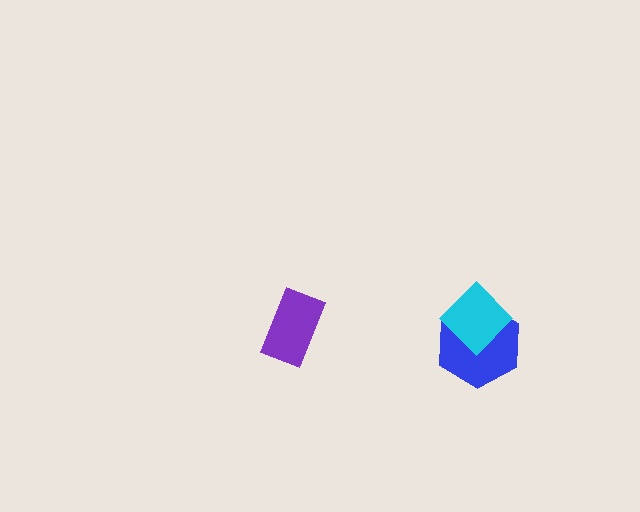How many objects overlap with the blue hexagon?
1 object overlaps with the blue hexagon.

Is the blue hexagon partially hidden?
Yes, it is partially covered by another shape.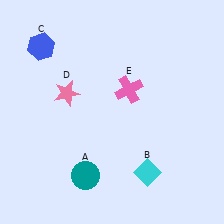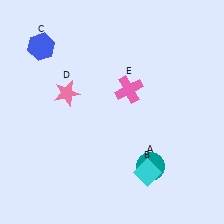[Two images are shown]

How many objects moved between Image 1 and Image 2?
1 object moved between the two images.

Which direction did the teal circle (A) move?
The teal circle (A) moved right.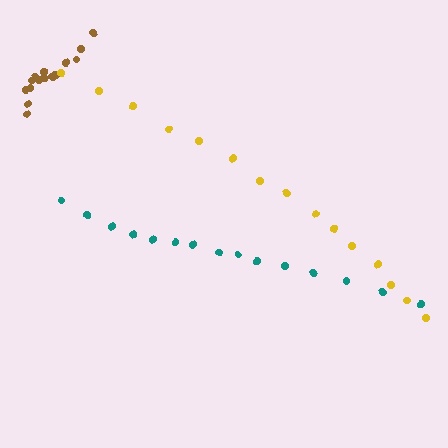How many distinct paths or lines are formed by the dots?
There are 3 distinct paths.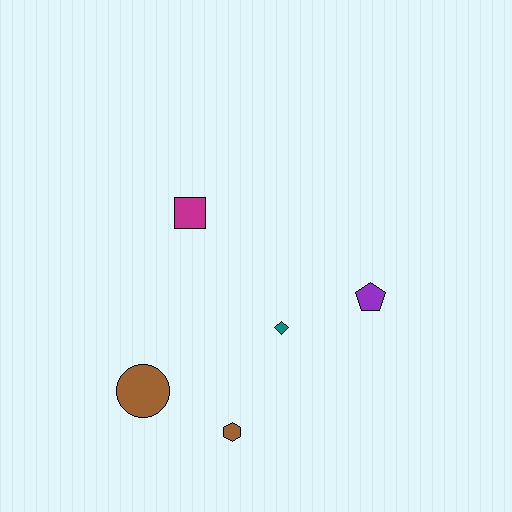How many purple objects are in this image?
There is 1 purple object.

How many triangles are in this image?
There are no triangles.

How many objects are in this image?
There are 5 objects.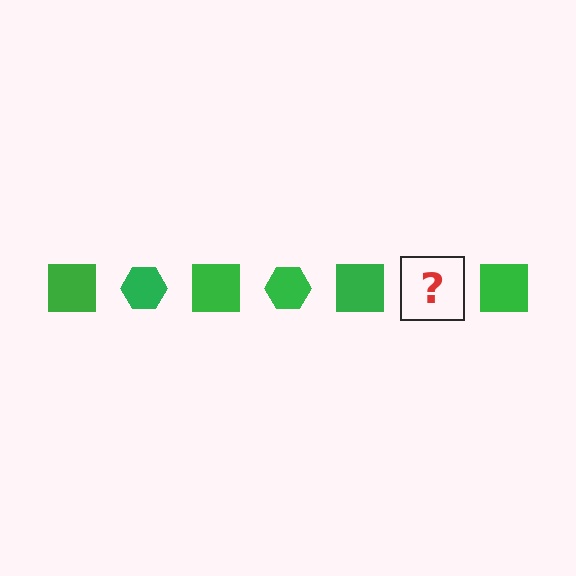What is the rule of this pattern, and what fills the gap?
The rule is that the pattern cycles through square, hexagon shapes in green. The gap should be filled with a green hexagon.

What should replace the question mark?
The question mark should be replaced with a green hexagon.